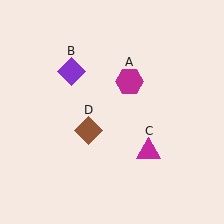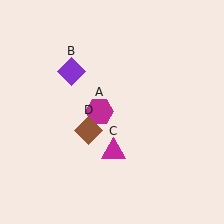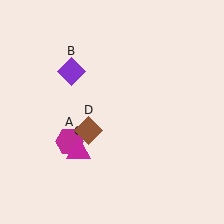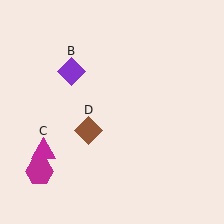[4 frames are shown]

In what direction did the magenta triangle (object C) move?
The magenta triangle (object C) moved left.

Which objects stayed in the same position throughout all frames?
Purple diamond (object B) and brown diamond (object D) remained stationary.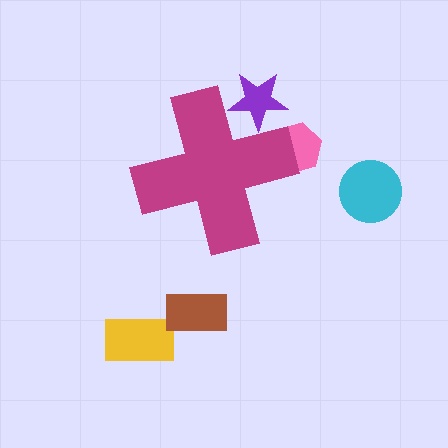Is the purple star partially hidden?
Yes, the purple star is partially hidden behind the magenta cross.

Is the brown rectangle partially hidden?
No, the brown rectangle is fully visible.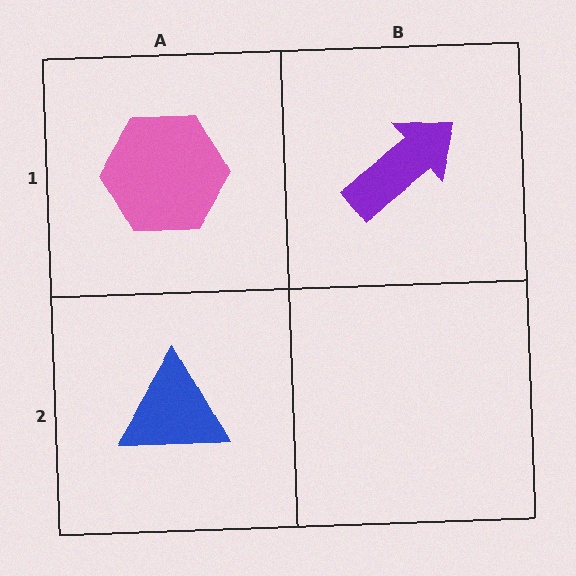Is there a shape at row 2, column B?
No, that cell is empty.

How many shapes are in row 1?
2 shapes.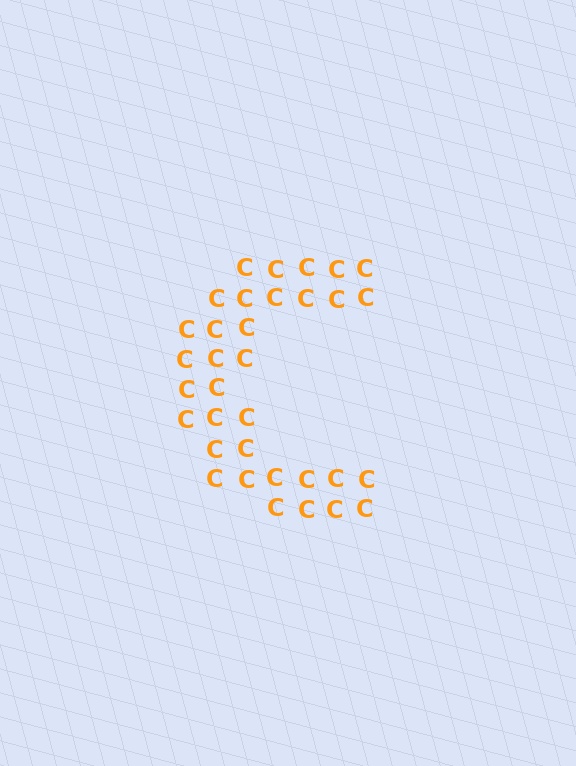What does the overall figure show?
The overall figure shows the letter C.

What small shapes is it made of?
It is made of small letter C's.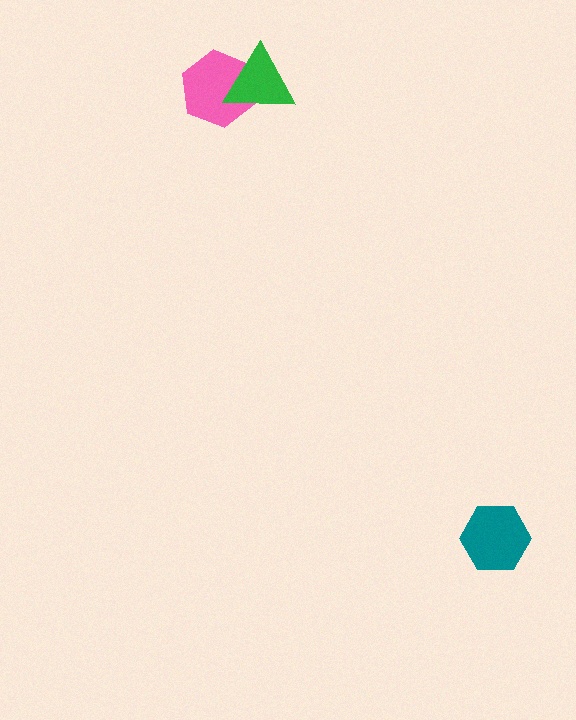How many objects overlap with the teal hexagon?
0 objects overlap with the teal hexagon.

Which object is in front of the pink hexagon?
The green triangle is in front of the pink hexagon.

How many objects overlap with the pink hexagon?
1 object overlaps with the pink hexagon.